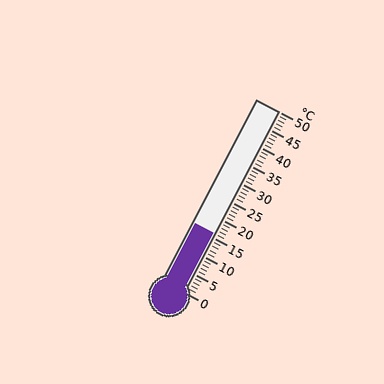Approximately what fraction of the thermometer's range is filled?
The thermometer is filled to approximately 30% of its range.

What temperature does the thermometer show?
The thermometer shows approximately 16°C.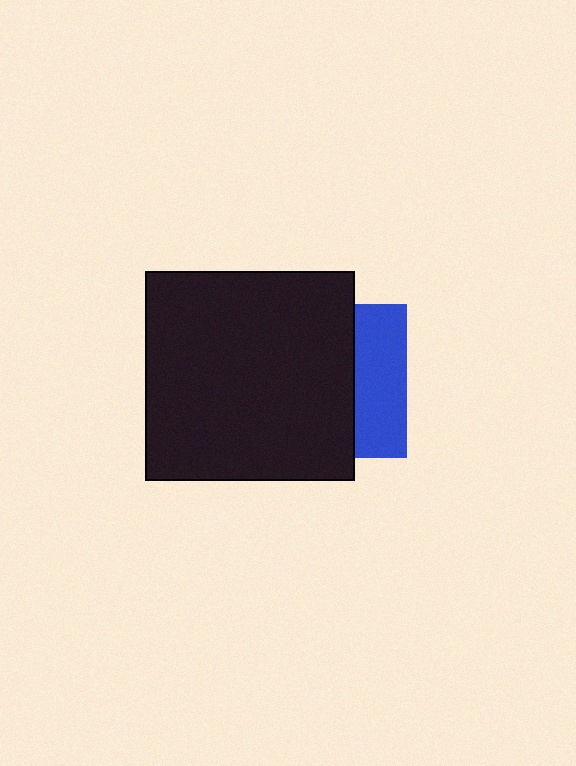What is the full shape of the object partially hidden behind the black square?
The partially hidden object is a blue square.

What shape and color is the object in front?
The object in front is a black square.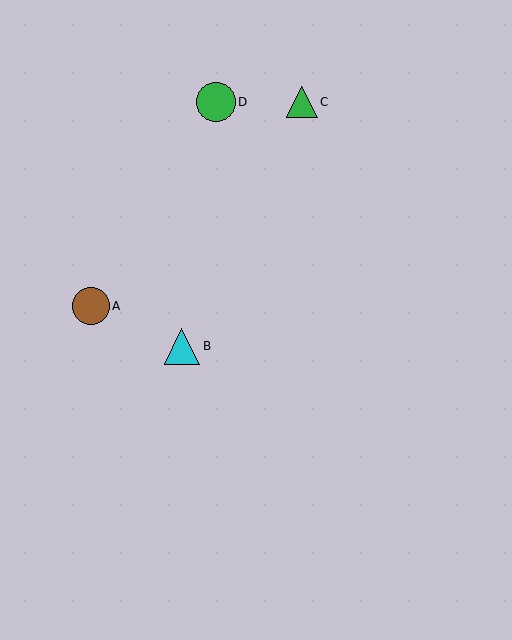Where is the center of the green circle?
The center of the green circle is at (216, 102).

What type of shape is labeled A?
Shape A is a brown circle.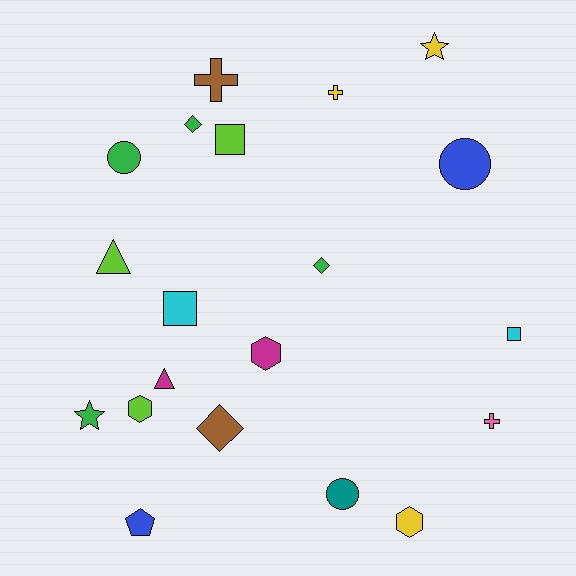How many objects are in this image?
There are 20 objects.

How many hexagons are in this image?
There are 3 hexagons.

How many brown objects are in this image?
There are 2 brown objects.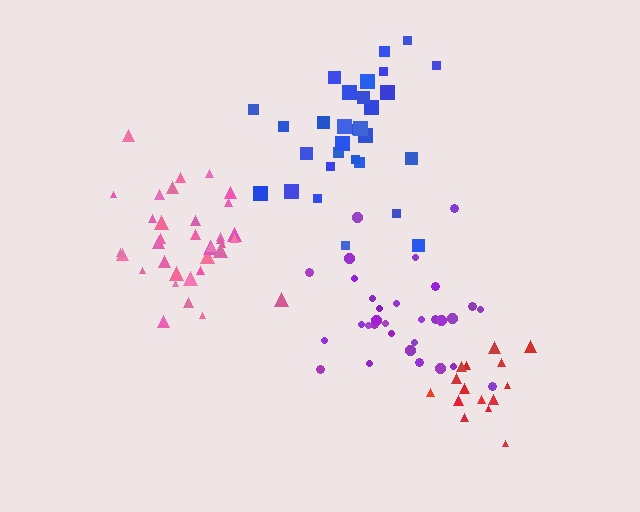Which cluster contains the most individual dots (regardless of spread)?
Pink (35).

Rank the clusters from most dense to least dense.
pink, purple, red, blue.